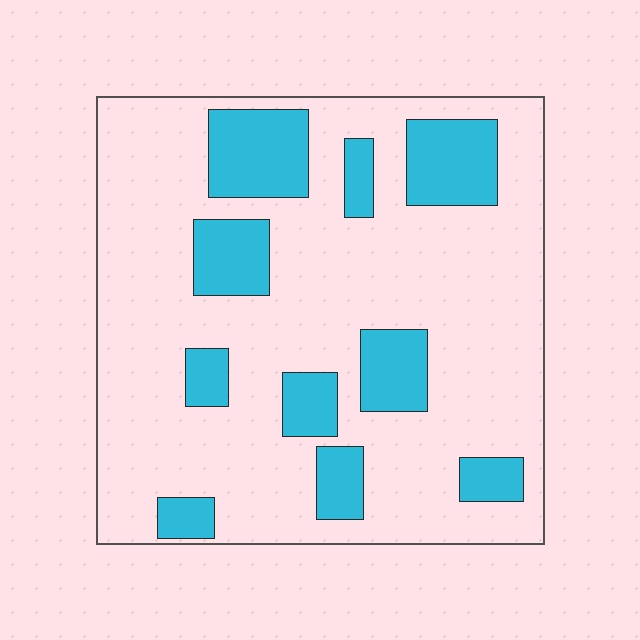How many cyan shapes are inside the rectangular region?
10.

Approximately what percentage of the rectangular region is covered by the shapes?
Approximately 25%.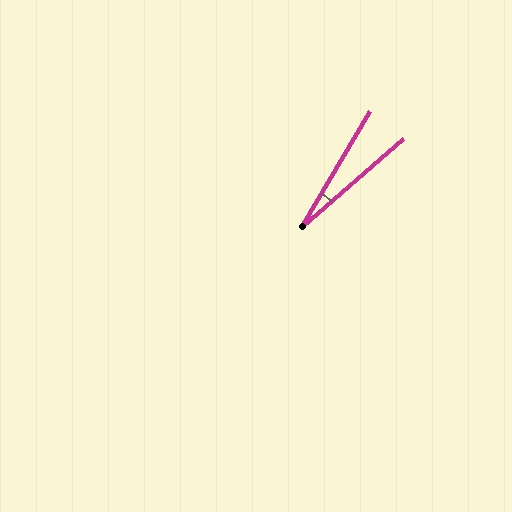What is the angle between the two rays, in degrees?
Approximately 18 degrees.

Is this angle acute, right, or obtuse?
It is acute.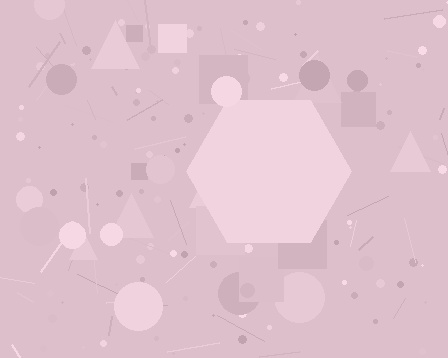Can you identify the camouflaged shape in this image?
The camouflaged shape is a hexagon.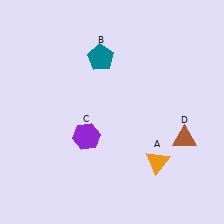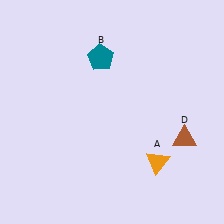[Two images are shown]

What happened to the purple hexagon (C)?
The purple hexagon (C) was removed in Image 2. It was in the bottom-left area of Image 1.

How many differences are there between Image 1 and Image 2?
There is 1 difference between the two images.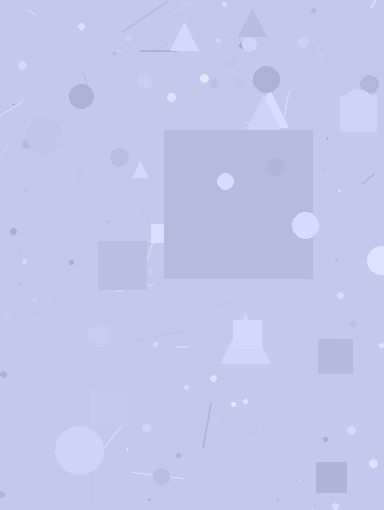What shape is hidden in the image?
A square is hidden in the image.